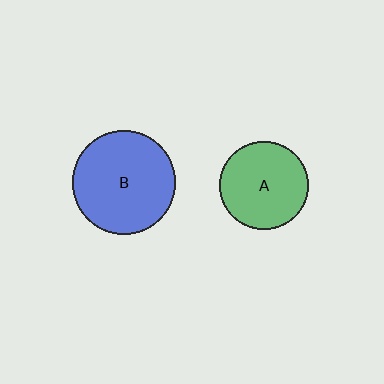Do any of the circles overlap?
No, none of the circles overlap.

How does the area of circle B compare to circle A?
Approximately 1.4 times.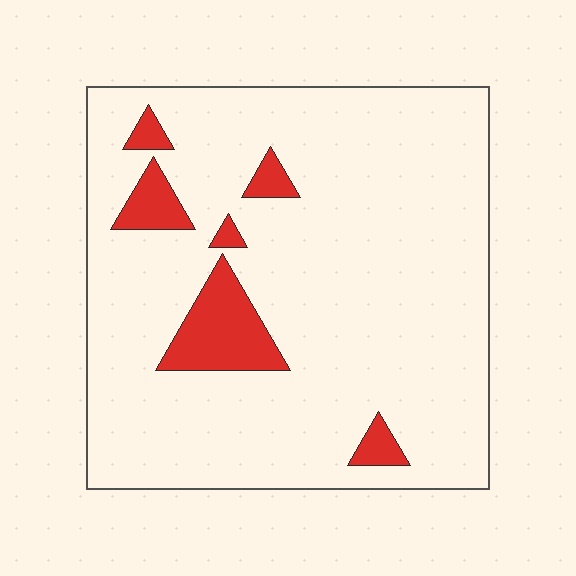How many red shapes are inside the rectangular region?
6.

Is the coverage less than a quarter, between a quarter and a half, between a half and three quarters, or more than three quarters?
Less than a quarter.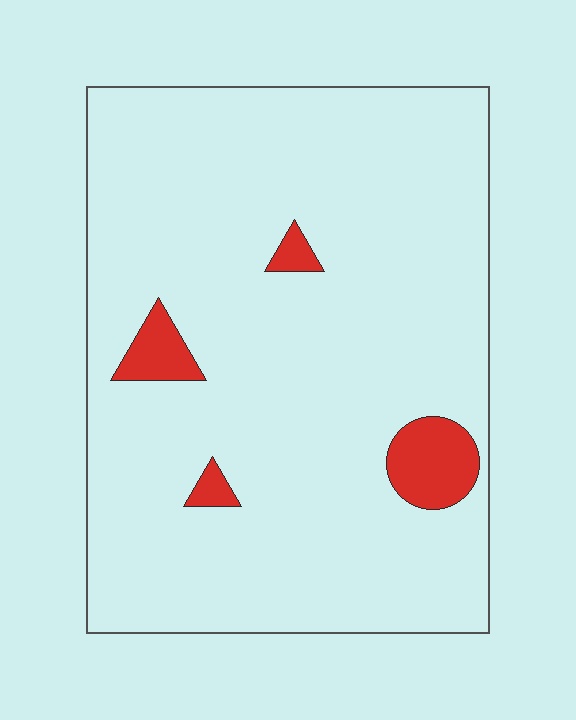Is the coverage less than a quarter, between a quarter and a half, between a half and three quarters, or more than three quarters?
Less than a quarter.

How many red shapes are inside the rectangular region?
4.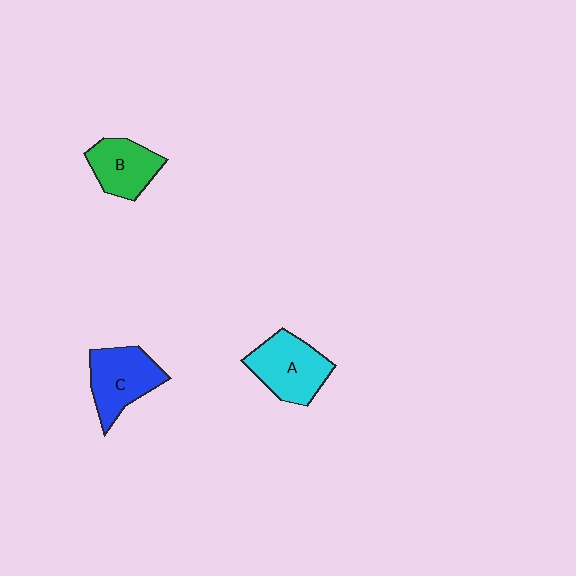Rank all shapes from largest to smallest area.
From largest to smallest: A (cyan), C (blue), B (green).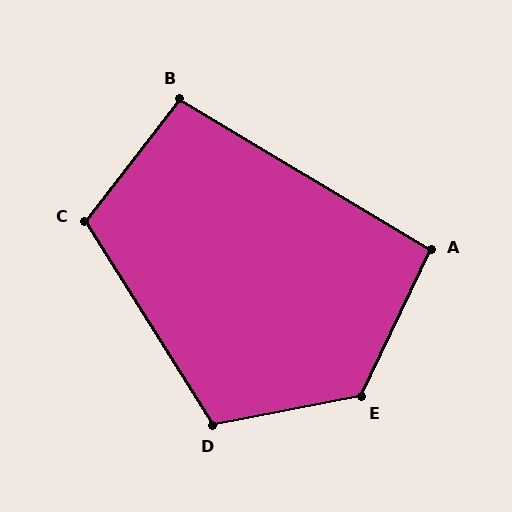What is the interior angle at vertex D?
Approximately 111 degrees (obtuse).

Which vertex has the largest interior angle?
E, at approximately 127 degrees.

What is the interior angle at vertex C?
Approximately 110 degrees (obtuse).